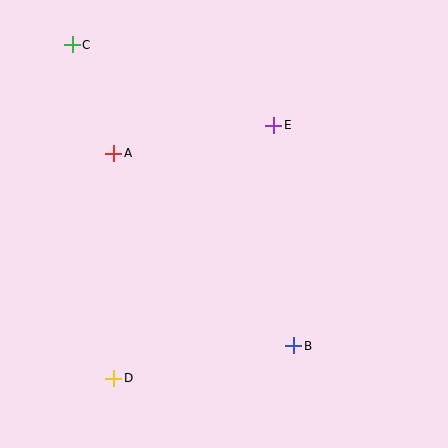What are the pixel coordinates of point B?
Point B is at (294, 346).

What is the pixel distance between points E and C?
The distance between E and C is 217 pixels.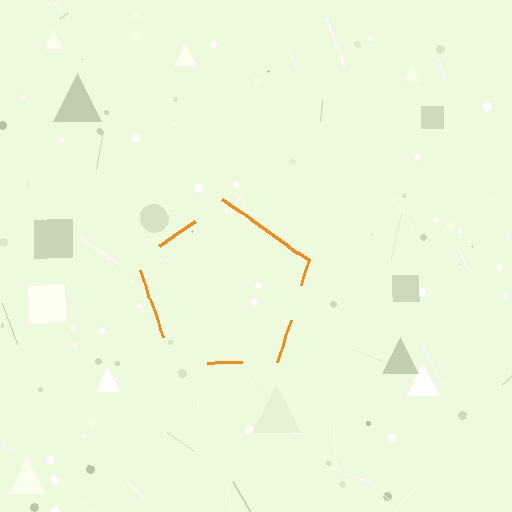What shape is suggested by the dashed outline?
The dashed outline suggests a pentagon.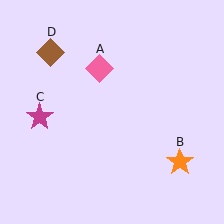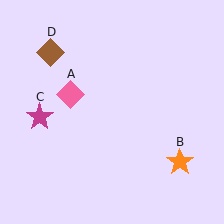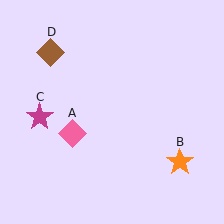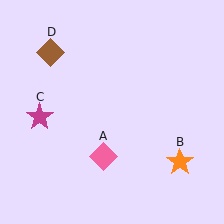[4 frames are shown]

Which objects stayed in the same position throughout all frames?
Orange star (object B) and magenta star (object C) and brown diamond (object D) remained stationary.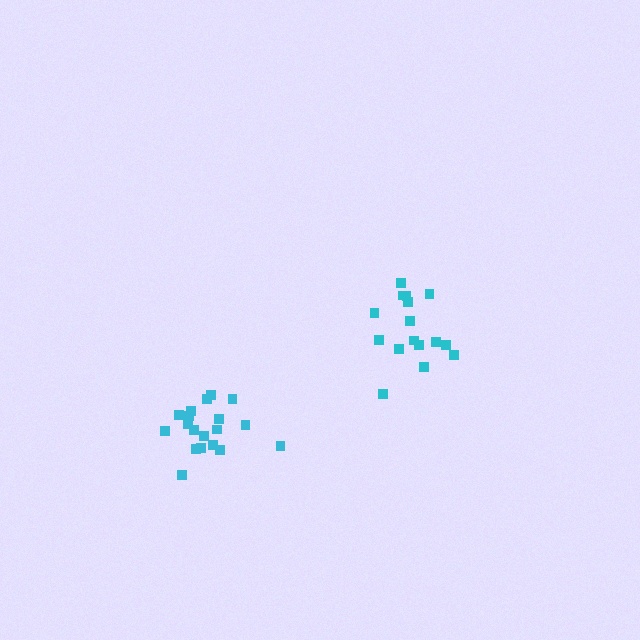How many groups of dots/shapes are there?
There are 2 groups.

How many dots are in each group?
Group 1: 16 dots, Group 2: 19 dots (35 total).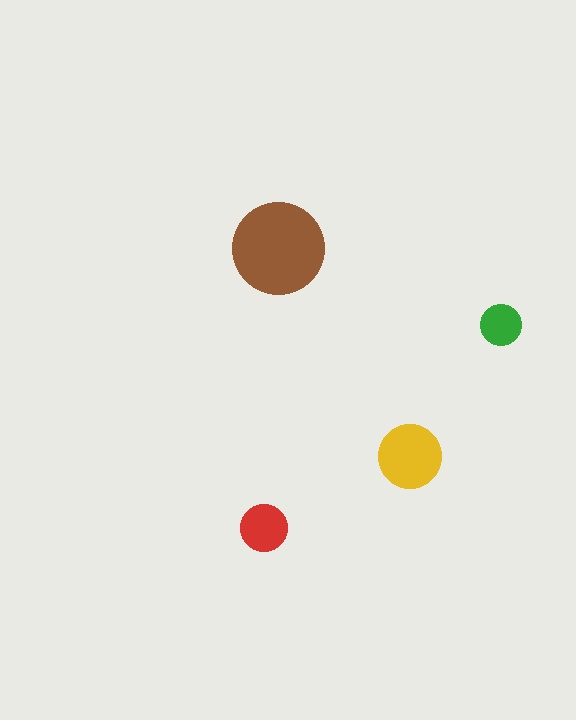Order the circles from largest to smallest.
the brown one, the yellow one, the red one, the green one.